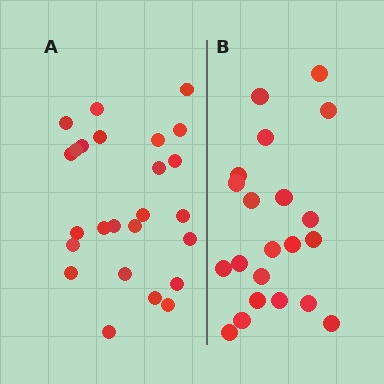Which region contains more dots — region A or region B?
Region A (the left region) has more dots.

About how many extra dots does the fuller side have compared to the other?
Region A has about 4 more dots than region B.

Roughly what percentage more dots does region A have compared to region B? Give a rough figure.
About 20% more.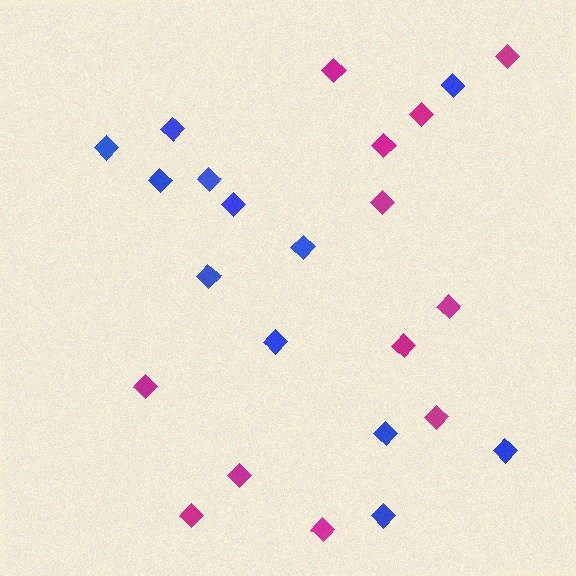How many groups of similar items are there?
There are 2 groups: one group of blue diamonds (12) and one group of magenta diamonds (12).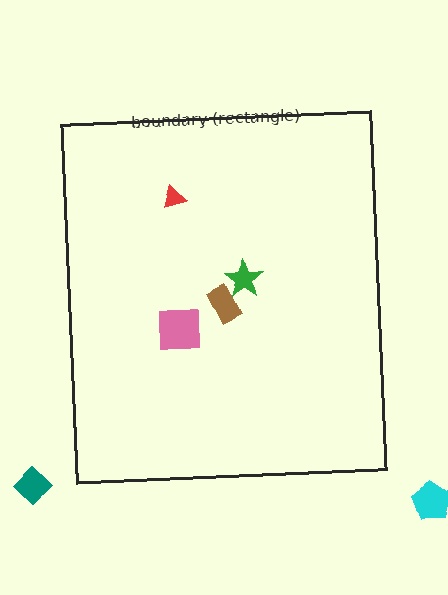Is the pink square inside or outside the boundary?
Inside.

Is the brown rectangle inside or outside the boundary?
Inside.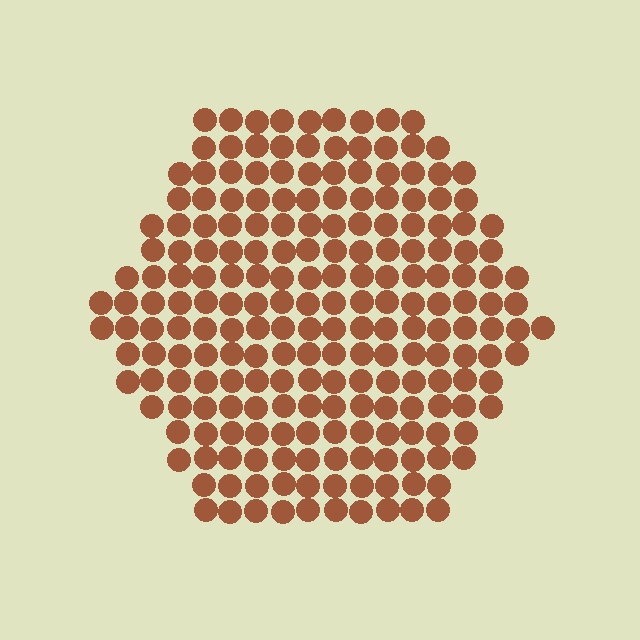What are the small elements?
The small elements are circles.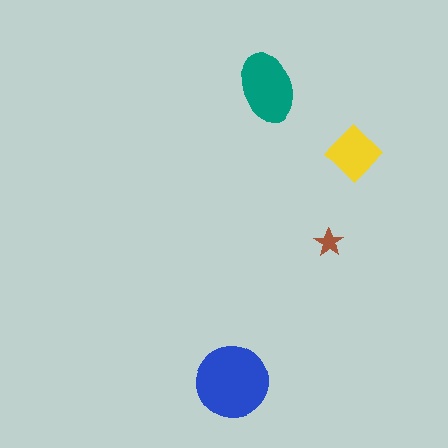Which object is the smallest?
The brown star.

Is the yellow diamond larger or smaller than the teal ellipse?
Smaller.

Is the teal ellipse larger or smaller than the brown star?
Larger.